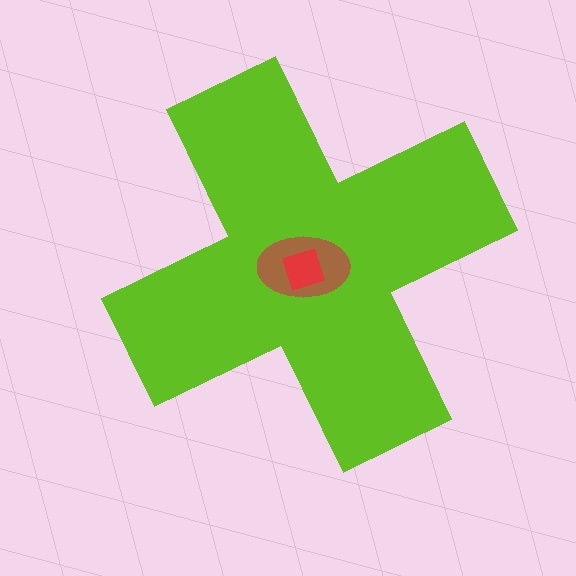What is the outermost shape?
The lime cross.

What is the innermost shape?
The red diamond.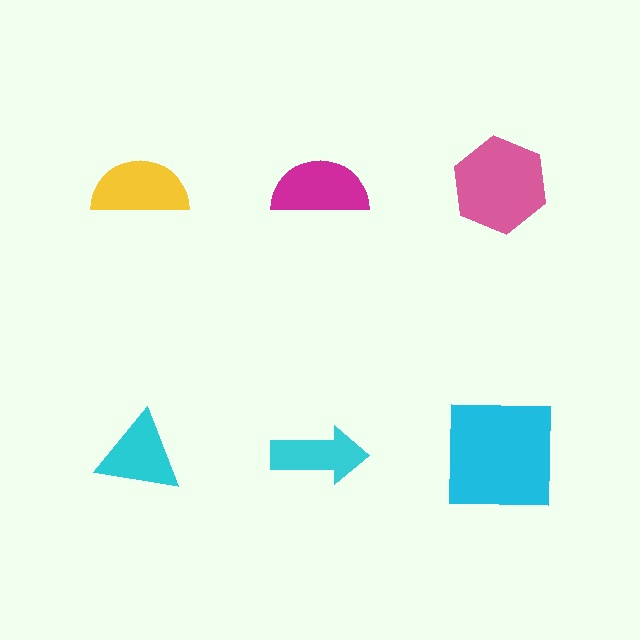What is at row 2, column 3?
A cyan square.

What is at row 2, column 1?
A cyan triangle.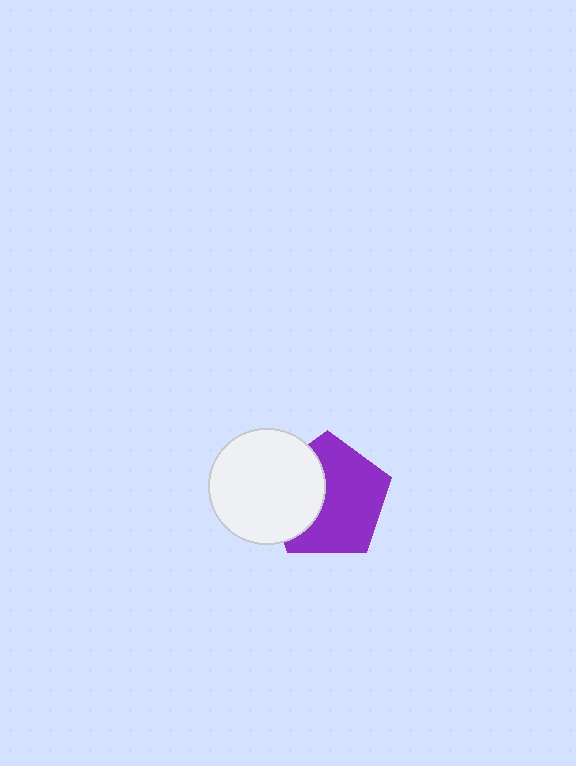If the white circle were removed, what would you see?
You would see the complete purple pentagon.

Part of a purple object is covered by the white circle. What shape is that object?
It is a pentagon.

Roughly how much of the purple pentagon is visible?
About half of it is visible (roughly 65%).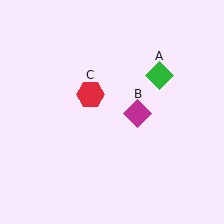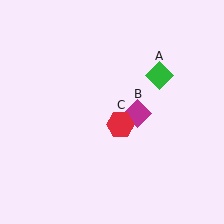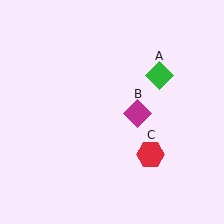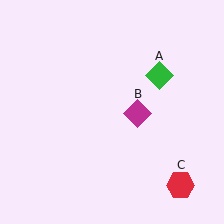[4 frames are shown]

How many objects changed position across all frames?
1 object changed position: red hexagon (object C).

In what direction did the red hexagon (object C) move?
The red hexagon (object C) moved down and to the right.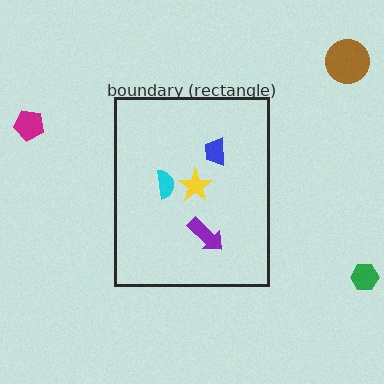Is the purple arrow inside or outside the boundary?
Inside.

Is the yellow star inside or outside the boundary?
Inside.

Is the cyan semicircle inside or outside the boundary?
Inside.